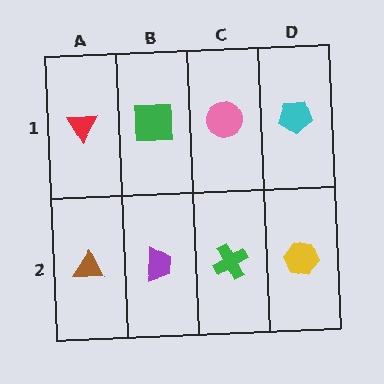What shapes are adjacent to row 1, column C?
A green cross (row 2, column C), a green square (row 1, column B), a cyan pentagon (row 1, column D).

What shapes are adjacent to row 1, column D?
A yellow hexagon (row 2, column D), a pink circle (row 1, column C).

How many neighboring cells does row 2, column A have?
2.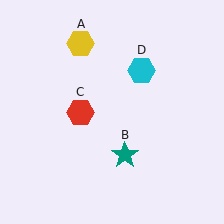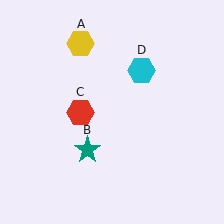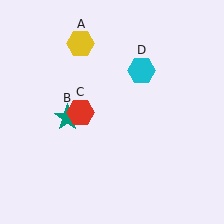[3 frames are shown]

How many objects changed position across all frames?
1 object changed position: teal star (object B).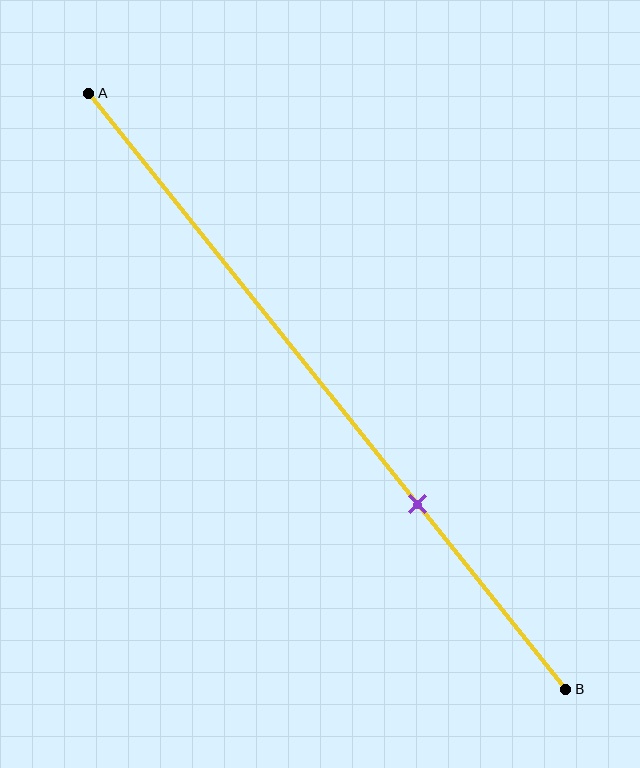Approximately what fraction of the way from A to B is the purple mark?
The purple mark is approximately 70% of the way from A to B.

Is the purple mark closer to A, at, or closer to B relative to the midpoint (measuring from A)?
The purple mark is closer to point B than the midpoint of segment AB.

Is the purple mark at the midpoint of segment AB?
No, the mark is at about 70% from A, not at the 50% midpoint.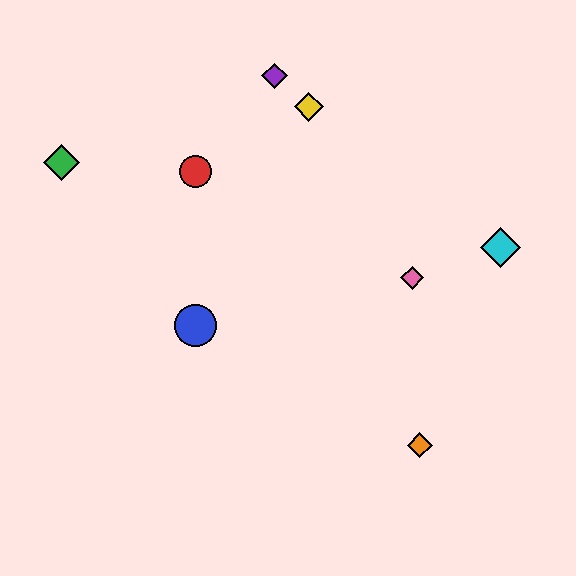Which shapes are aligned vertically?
The red circle, the blue circle are aligned vertically.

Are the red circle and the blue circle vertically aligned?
Yes, both are at x≈195.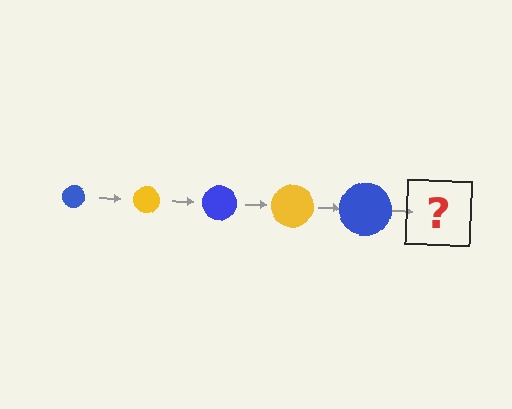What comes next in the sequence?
The next element should be a yellow circle, larger than the previous one.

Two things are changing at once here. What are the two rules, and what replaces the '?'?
The two rules are that the circle grows larger each step and the color cycles through blue and yellow. The '?' should be a yellow circle, larger than the previous one.